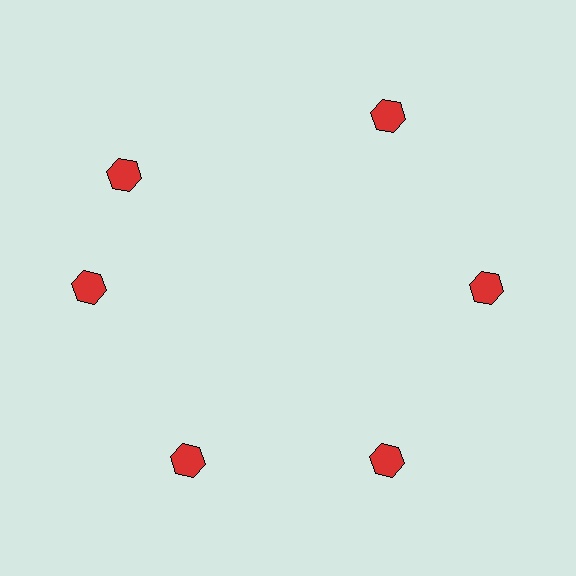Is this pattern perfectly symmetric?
No. The 6 red hexagons are arranged in a ring, but one element near the 11 o'clock position is rotated out of alignment along the ring, breaking the 6-fold rotational symmetry.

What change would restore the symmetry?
The symmetry would be restored by rotating it back into even spacing with its neighbors so that all 6 hexagons sit at equal angles and equal distance from the center.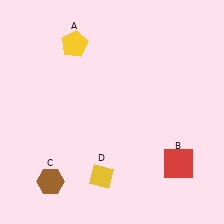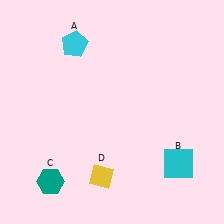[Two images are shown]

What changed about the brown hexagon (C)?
In Image 1, C is brown. In Image 2, it changed to teal.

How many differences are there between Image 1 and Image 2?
There are 3 differences between the two images.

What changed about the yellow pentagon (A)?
In Image 1, A is yellow. In Image 2, it changed to cyan.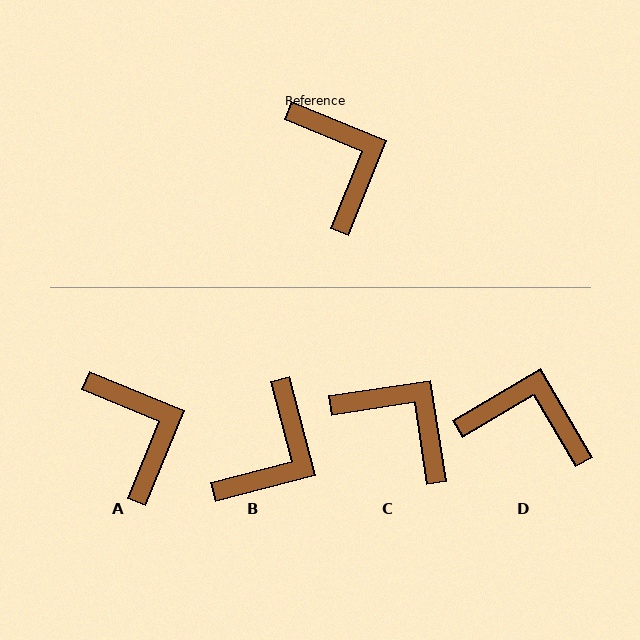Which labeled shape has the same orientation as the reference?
A.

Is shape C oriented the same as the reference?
No, it is off by about 31 degrees.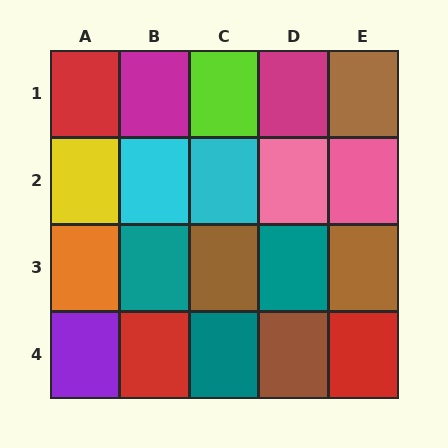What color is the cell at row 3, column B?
Teal.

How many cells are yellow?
1 cell is yellow.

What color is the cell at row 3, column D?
Teal.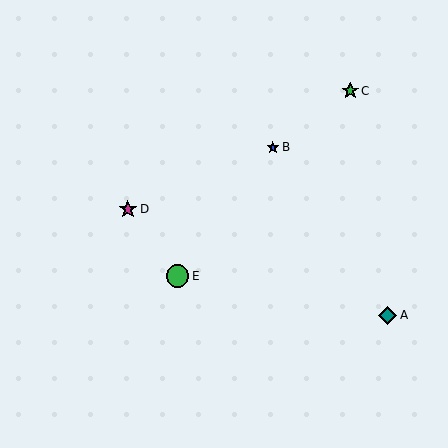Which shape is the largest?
The green circle (labeled E) is the largest.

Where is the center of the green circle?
The center of the green circle is at (177, 276).